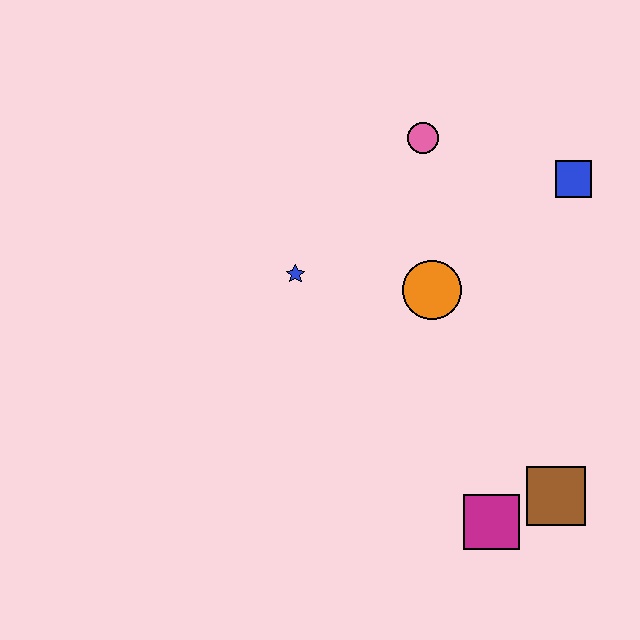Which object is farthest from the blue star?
The brown square is farthest from the blue star.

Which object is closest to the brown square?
The magenta square is closest to the brown square.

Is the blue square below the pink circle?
Yes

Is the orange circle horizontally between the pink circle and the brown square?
Yes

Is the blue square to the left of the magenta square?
No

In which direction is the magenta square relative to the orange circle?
The magenta square is below the orange circle.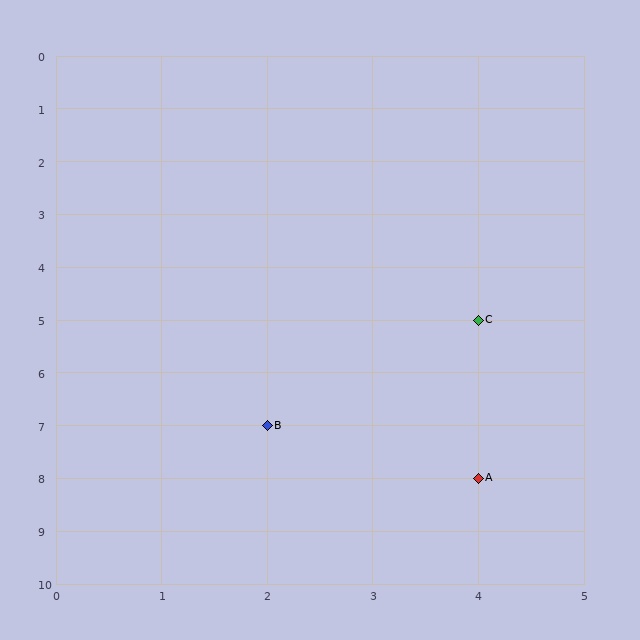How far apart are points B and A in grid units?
Points B and A are 2 columns and 1 row apart (about 2.2 grid units diagonally).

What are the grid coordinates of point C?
Point C is at grid coordinates (4, 5).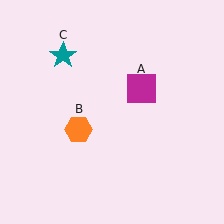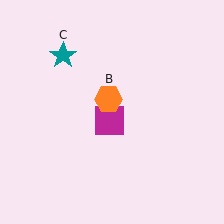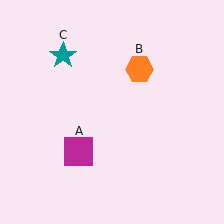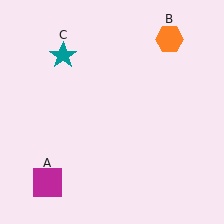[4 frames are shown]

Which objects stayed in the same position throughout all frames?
Teal star (object C) remained stationary.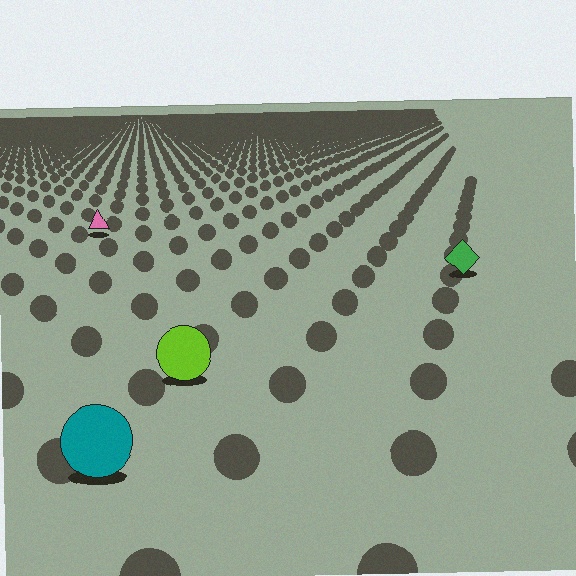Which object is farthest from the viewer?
The pink triangle is farthest from the viewer. It appears smaller and the ground texture around it is denser.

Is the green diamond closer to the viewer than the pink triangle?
Yes. The green diamond is closer — you can tell from the texture gradient: the ground texture is coarser near it.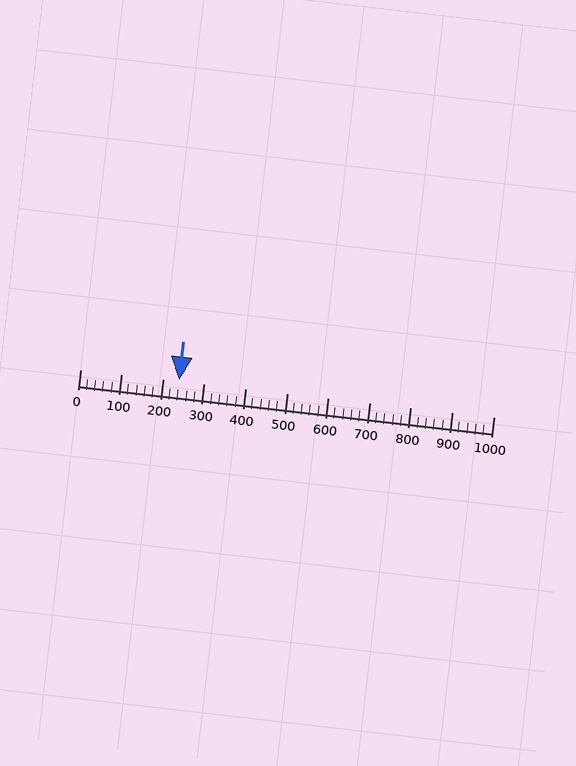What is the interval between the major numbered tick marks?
The major tick marks are spaced 100 units apart.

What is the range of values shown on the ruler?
The ruler shows values from 0 to 1000.